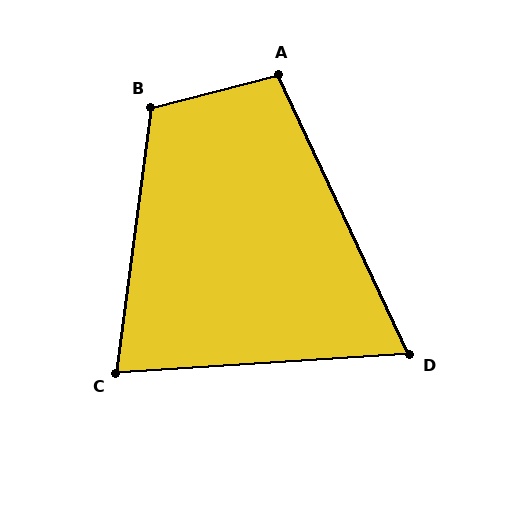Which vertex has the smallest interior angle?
D, at approximately 68 degrees.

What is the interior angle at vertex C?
Approximately 79 degrees (acute).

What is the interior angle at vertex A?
Approximately 101 degrees (obtuse).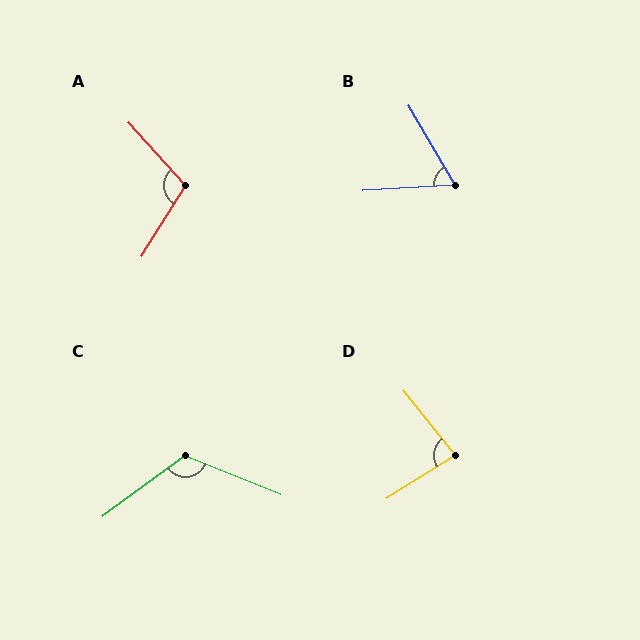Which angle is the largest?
C, at approximately 122 degrees.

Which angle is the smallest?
B, at approximately 63 degrees.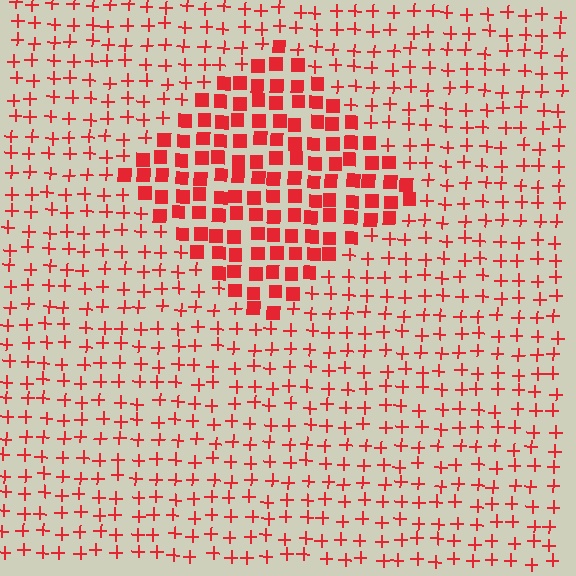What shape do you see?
I see a diamond.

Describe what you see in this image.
The image is filled with small red elements arranged in a uniform grid. A diamond-shaped region contains squares, while the surrounding area contains plus signs. The boundary is defined purely by the change in element shape.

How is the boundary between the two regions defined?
The boundary is defined by a change in element shape: squares inside vs. plus signs outside. All elements share the same color and spacing.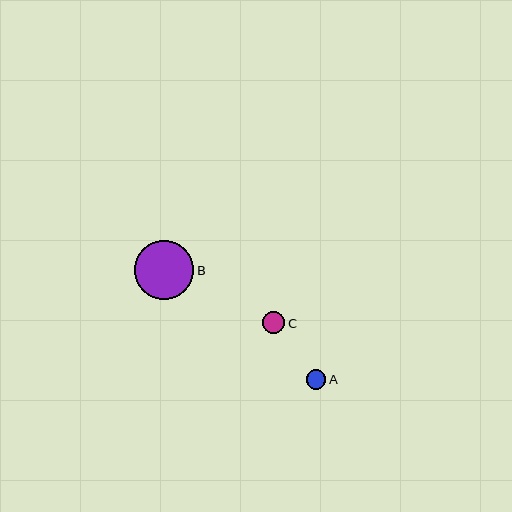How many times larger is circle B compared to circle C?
Circle B is approximately 2.7 times the size of circle C.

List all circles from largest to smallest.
From largest to smallest: B, C, A.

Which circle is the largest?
Circle B is the largest with a size of approximately 59 pixels.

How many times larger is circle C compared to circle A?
Circle C is approximately 1.1 times the size of circle A.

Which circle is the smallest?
Circle A is the smallest with a size of approximately 19 pixels.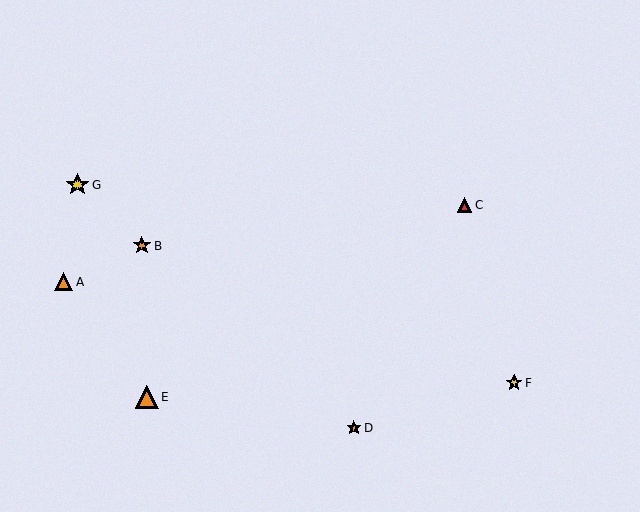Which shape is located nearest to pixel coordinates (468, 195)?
The red triangle (labeled C) at (464, 205) is nearest to that location.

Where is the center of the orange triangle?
The center of the orange triangle is at (147, 397).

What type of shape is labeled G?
Shape G is a yellow star.